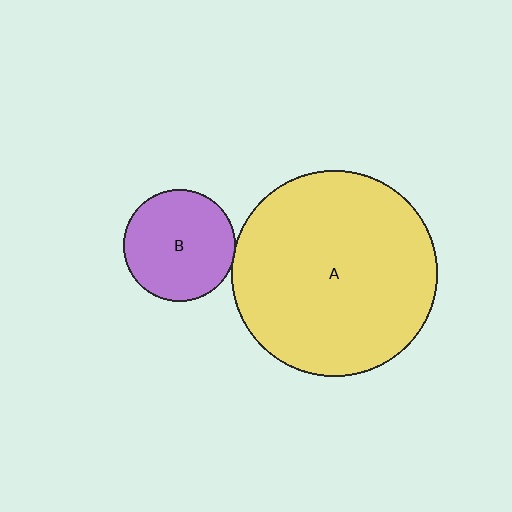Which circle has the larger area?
Circle A (yellow).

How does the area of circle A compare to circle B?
Approximately 3.4 times.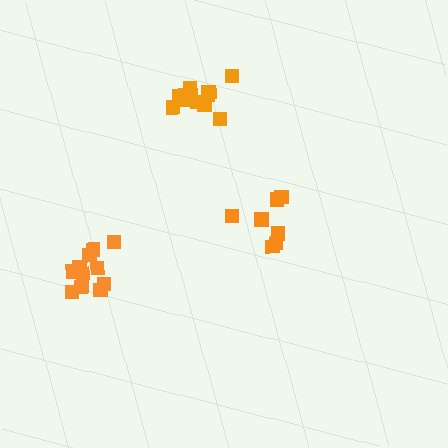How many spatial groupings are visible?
There are 3 spatial groupings.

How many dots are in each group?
Group 1: 10 dots, Group 2: 11 dots, Group 3: 7 dots (28 total).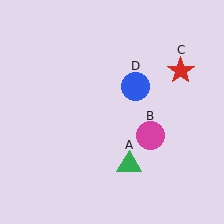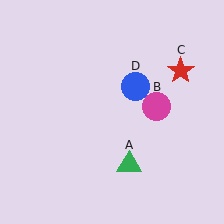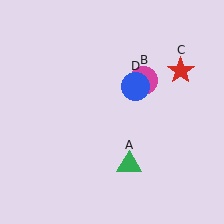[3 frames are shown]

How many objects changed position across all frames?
1 object changed position: magenta circle (object B).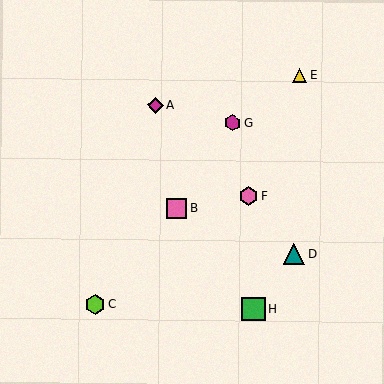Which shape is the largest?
The green square (labeled H) is the largest.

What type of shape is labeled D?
Shape D is a teal triangle.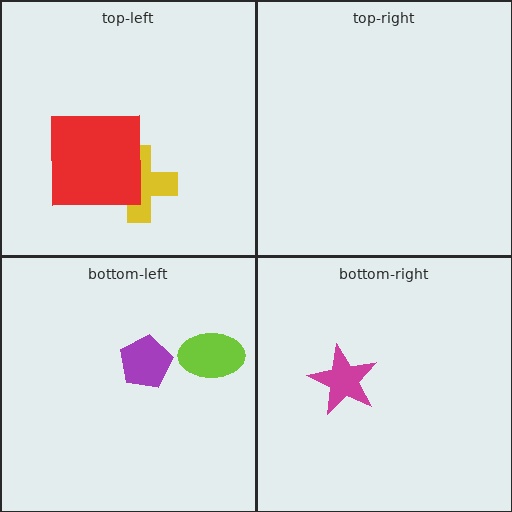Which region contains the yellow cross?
The top-left region.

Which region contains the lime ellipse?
The bottom-left region.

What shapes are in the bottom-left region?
The lime ellipse, the purple pentagon.